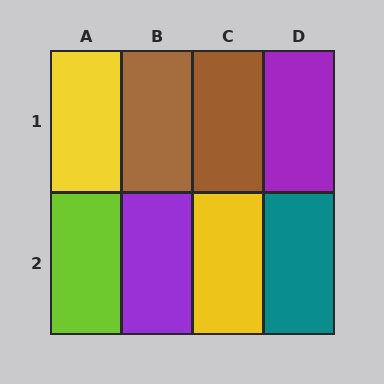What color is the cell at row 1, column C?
Brown.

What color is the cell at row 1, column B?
Brown.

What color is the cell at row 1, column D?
Purple.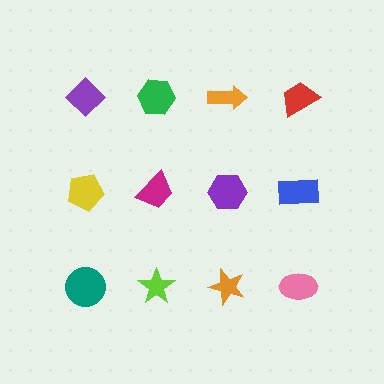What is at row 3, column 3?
An orange star.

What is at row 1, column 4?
A red trapezoid.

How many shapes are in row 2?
4 shapes.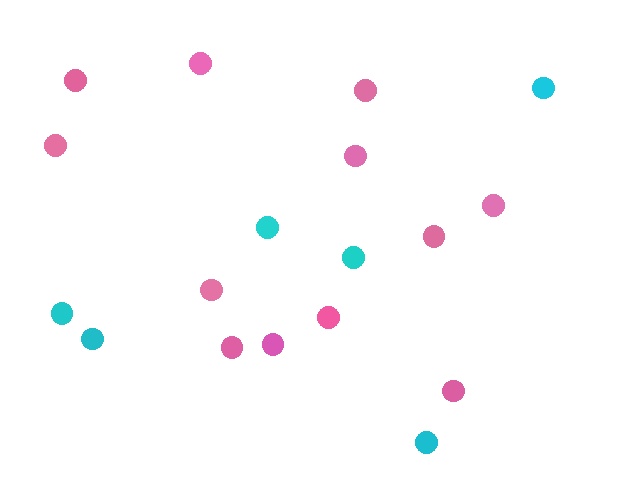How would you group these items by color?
There are 2 groups: one group of pink circles (12) and one group of cyan circles (6).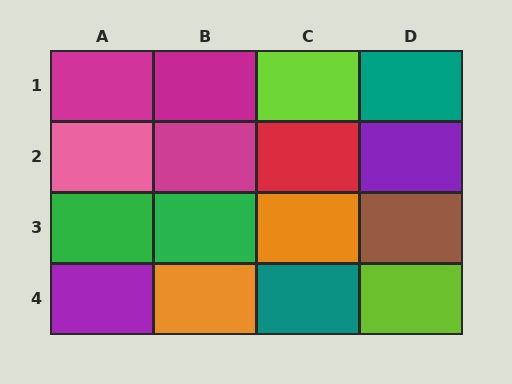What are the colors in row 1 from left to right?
Magenta, magenta, lime, teal.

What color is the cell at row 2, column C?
Red.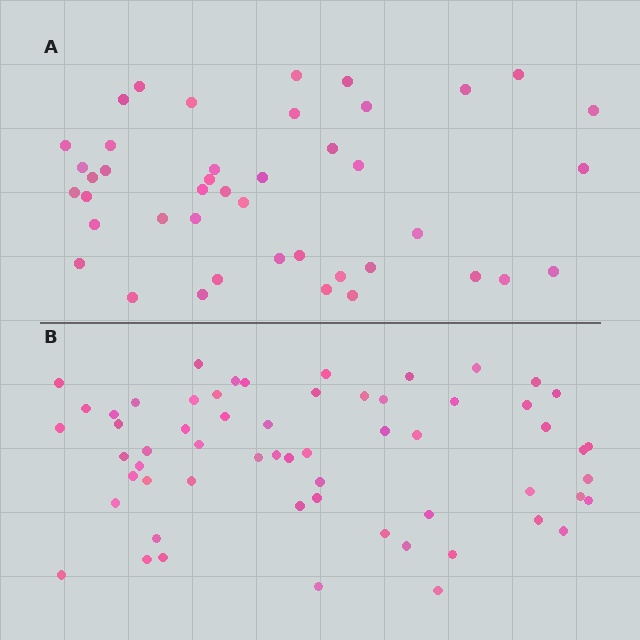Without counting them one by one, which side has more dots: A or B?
Region B (the bottom region) has more dots.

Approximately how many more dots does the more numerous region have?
Region B has approximately 15 more dots than region A.